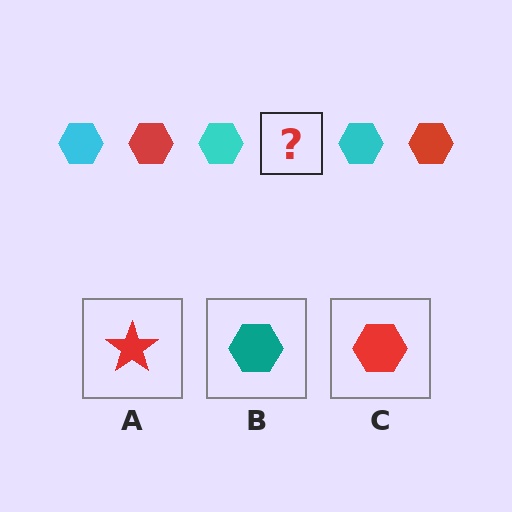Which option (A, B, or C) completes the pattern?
C.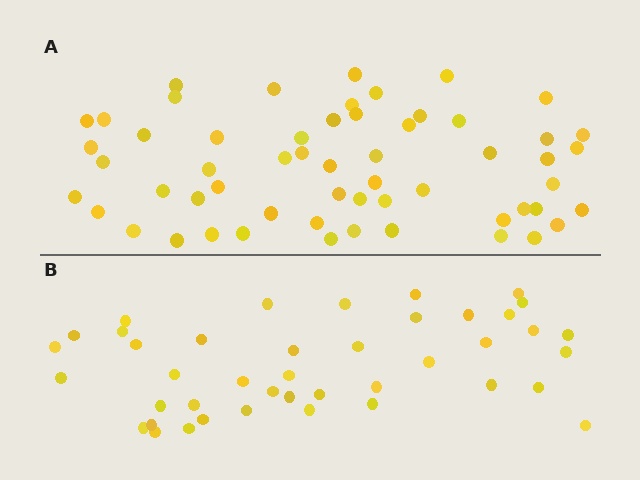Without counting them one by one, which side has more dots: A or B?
Region A (the top region) has more dots.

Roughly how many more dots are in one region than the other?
Region A has approximately 15 more dots than region B.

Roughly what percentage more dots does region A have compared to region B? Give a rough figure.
About 35% more.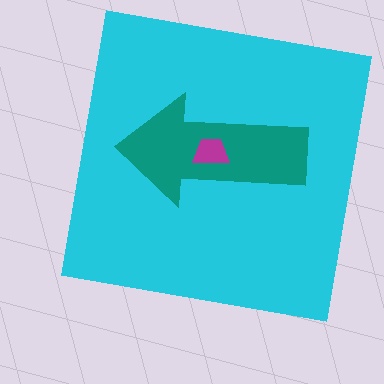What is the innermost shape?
The magenta trapezoid.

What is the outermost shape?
The cyan square.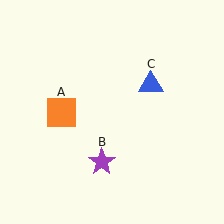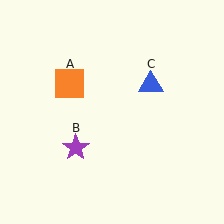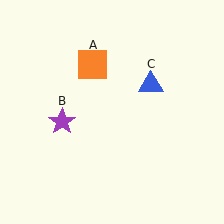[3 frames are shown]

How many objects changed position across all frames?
2 objects changed position: orange square (object A), purple star (object B).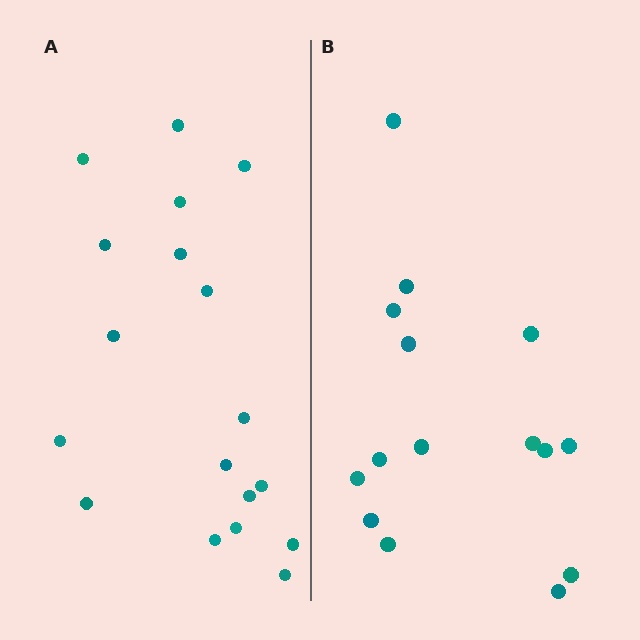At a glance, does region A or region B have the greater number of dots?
Region A (the left region) has more dots.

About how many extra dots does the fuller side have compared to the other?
Region A has just a few more — roughly 2 or 3 more dots than region B.